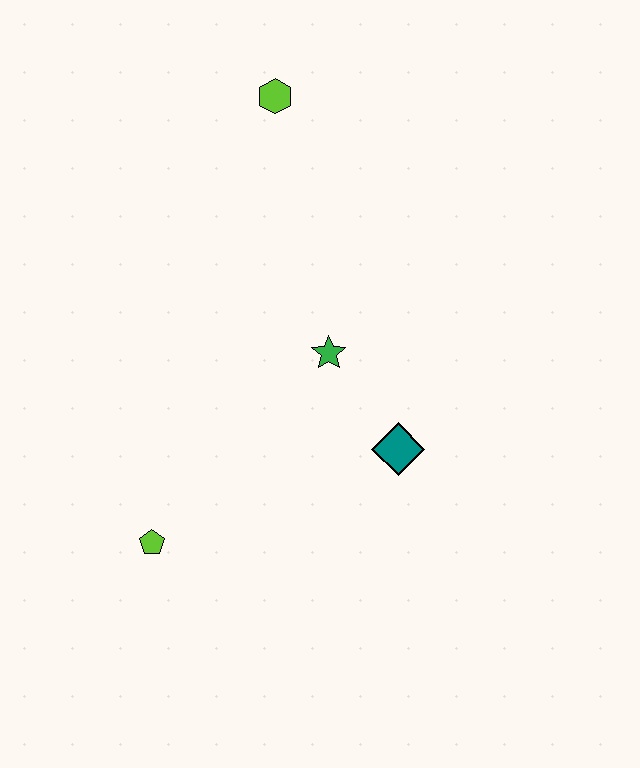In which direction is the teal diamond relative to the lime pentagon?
The teal diamond is to the right of the lime pentagon.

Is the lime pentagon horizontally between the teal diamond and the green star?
No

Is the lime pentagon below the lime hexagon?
Yes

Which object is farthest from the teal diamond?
The lime hexagon is farthest from the teal diamond.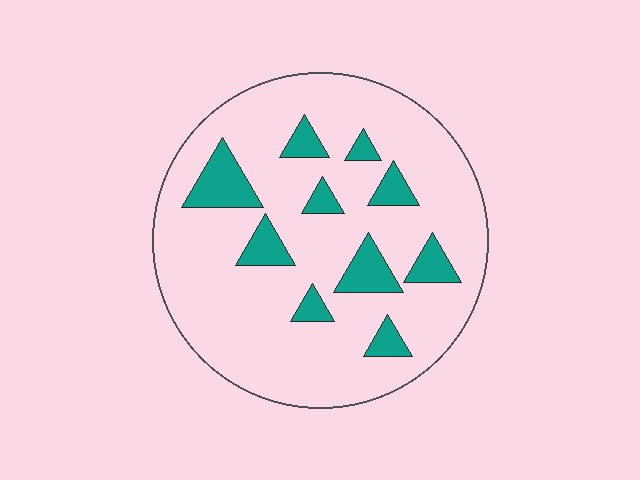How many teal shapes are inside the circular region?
10.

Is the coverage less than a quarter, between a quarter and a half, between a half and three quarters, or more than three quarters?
Less than a quarter.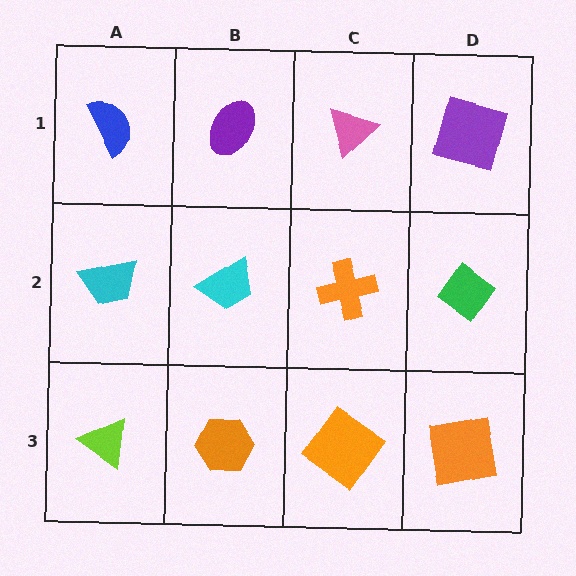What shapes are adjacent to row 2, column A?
A blue semicircle (row 1, column A), a lime triangle (row 3, column A), a cyan trapezoid (row 2, column B).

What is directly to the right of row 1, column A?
A purple ellipse.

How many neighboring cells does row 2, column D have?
3.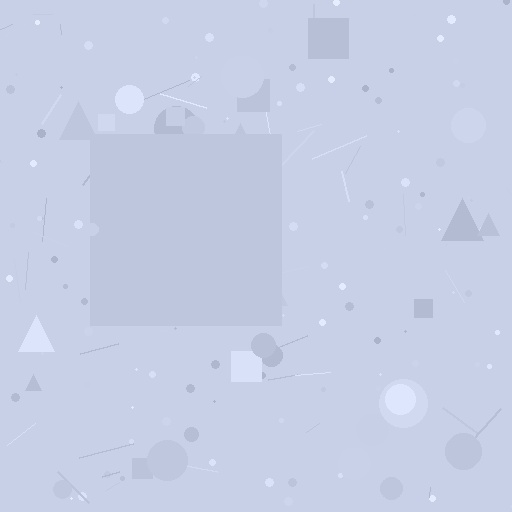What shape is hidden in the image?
A square is hidden in the image.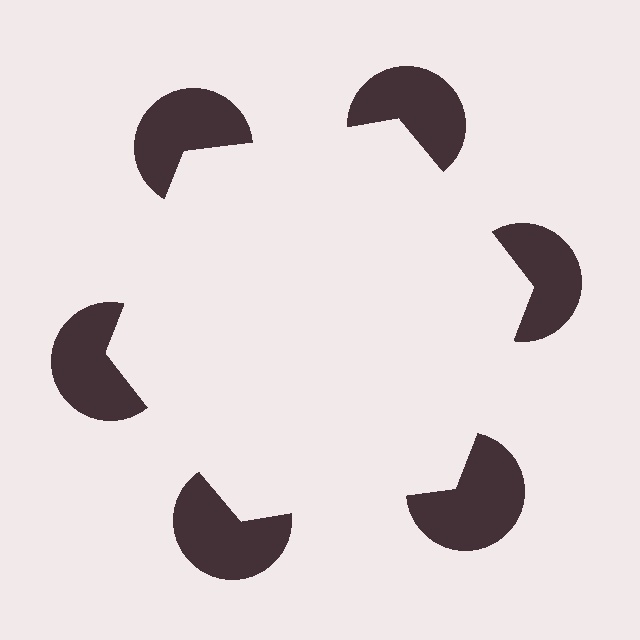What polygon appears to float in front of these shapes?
An illusory hexagon — its edges are inferred from the aligned wedge cuts in the pac-man discs, not physically drawn.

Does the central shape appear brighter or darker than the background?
It typically appears slightly brighter than the background, even though no actual brightness change is drawn.